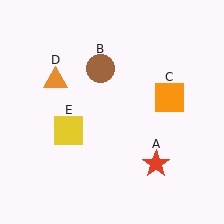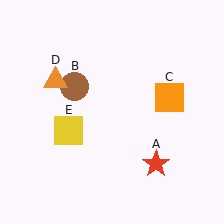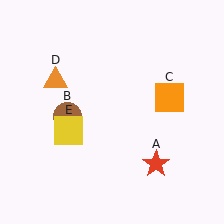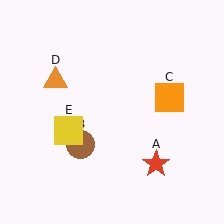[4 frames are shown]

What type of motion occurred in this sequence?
The brown circle (object B) rotated counterclockwise around the center of the scene.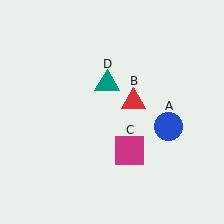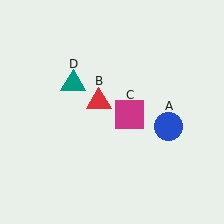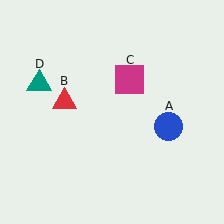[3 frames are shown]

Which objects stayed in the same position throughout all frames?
Blue circle (object A) remained stationary.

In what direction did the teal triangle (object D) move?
The teal triangle (object D) moved left.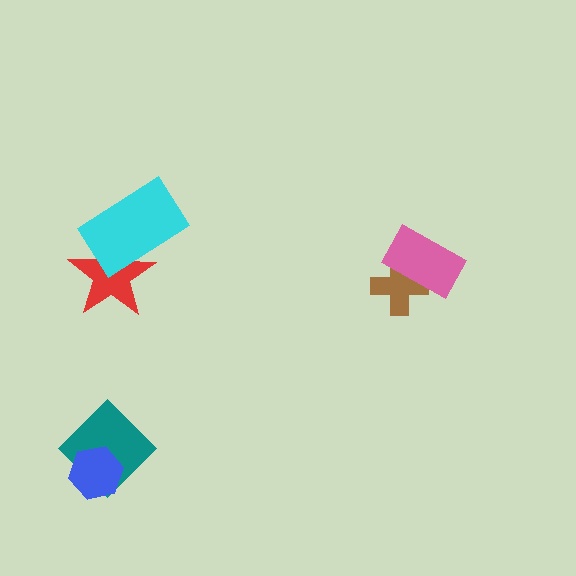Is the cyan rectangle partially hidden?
No, no other shape covers it.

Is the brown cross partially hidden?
Yes, it is partially covered by another shape.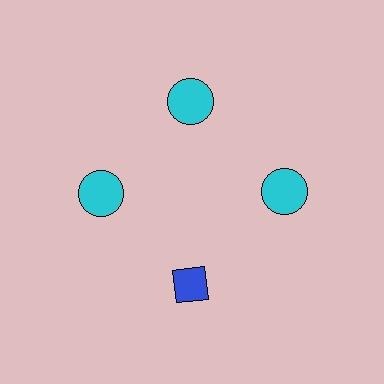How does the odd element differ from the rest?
It differs in both color (blue instead of cyan) and shape (diamond instead of circle).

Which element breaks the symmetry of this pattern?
The blue diamond at roughly the 6 o'clock position breaks the symmetry. All other shapes are cyan circles.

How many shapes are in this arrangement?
There are 4 shapes arranged in a ring pattern.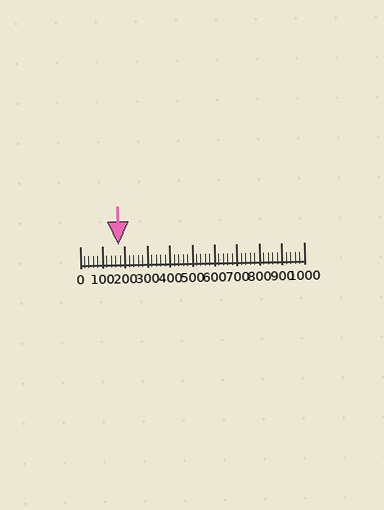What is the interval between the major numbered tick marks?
The major tick marks are spaced 100 units apart.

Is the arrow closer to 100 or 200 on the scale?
The arrow is closer to 200.